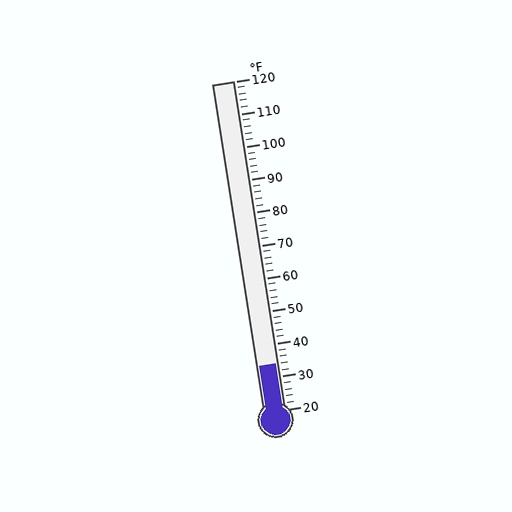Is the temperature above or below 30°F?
The temperature is above 30°F.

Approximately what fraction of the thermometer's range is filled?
The thermometer is filled to approximately 15% of its range.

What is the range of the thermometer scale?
The thermometer scale ranges from 20°F to 120°F.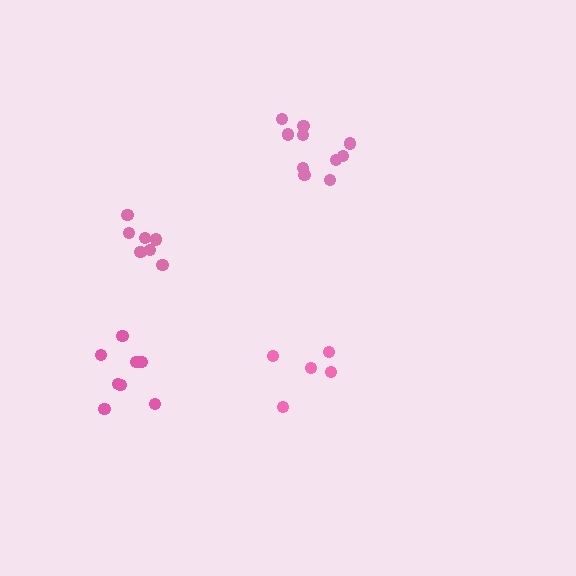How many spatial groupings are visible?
There are 4 spatial groupings.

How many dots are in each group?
Group 1: 11 dots, Group 2: 5 dots, Group 3: 7 dots, Group 4: 8 dots (31 total).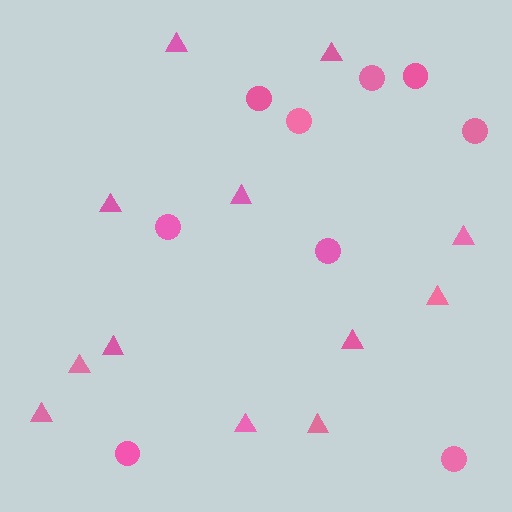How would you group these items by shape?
There are 2 groups: one group of triangles (12) and one group of circles (9).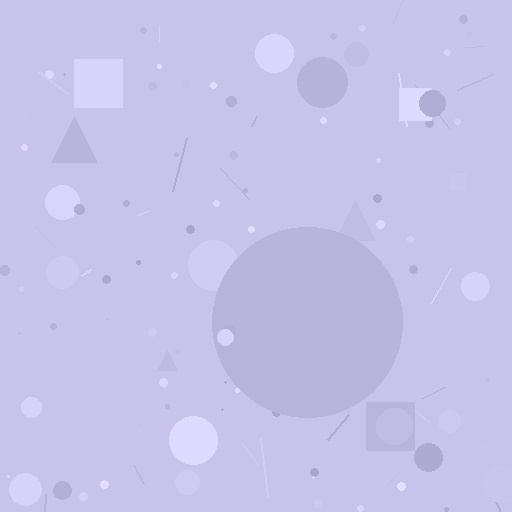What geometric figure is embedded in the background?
A circle is embedded in the background.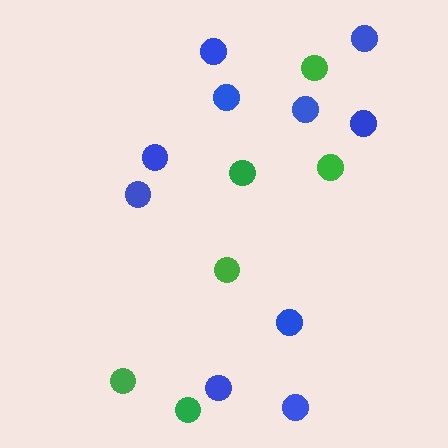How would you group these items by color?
There are 2 groups: one group of blue circles (10) and one group of green circles (6).